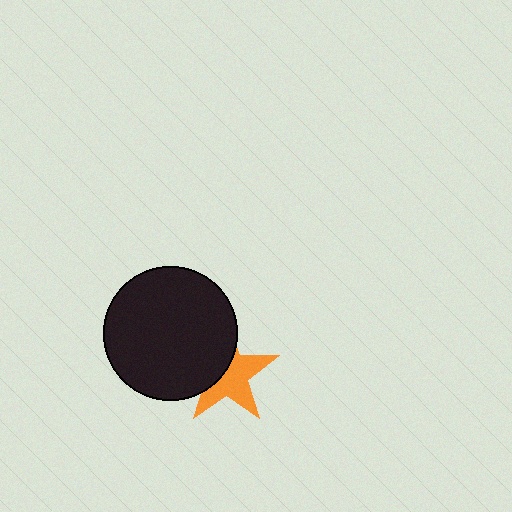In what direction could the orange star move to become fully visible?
The orange star could move right. That would shift it out from behind the black circle entirely.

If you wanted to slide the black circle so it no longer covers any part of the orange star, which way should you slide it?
Slide it left — that is the most direct way to separate the two shapes.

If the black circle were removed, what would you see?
You would see the complete orange star.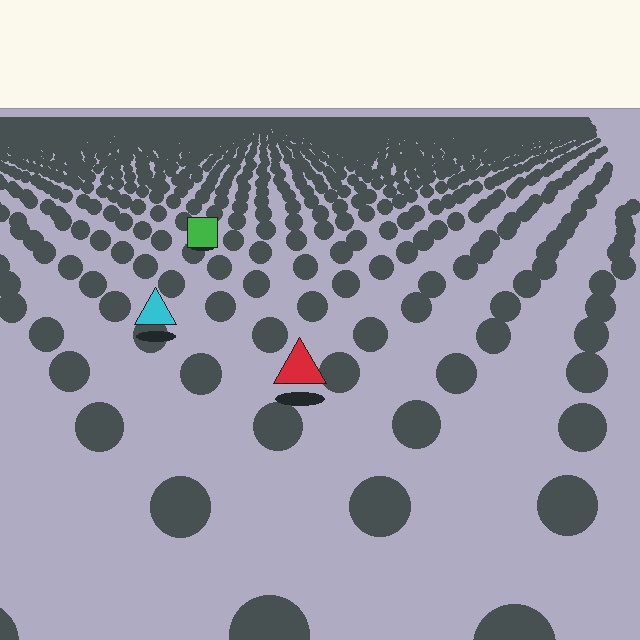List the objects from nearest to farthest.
From nearest to farthest: the red triangle, the cyan triangle, the green square.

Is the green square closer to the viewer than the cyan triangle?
No. The cyan triangle is closer — you can tell from the texture gradient: the ground texture is coarser near it.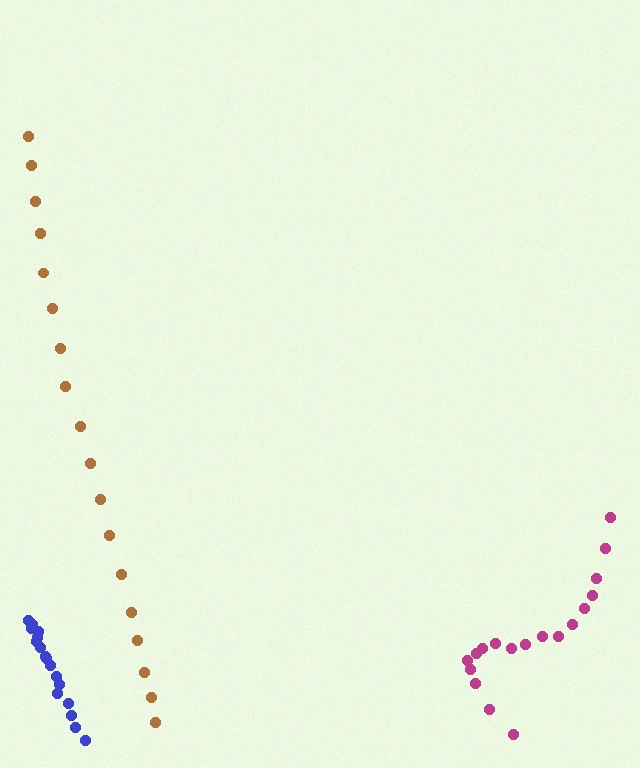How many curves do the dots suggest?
There are 3 distinct paths.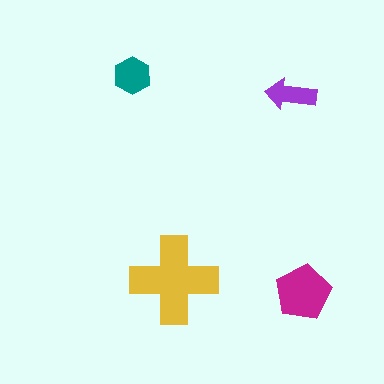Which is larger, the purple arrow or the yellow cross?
The yellow cross.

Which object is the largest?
The yellow cross.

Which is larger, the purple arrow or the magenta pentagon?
The magenta pentagon.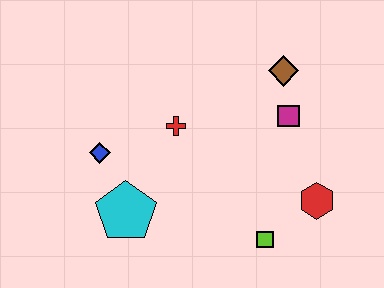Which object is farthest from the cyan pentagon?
The brown diamond is farthest from the cyan pentagon.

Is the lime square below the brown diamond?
Yes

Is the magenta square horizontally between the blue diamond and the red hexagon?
Yes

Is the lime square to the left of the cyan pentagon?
No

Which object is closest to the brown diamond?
The magenta square is closest to the brown diamond.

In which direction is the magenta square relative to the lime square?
The magenta square is above the lime square.